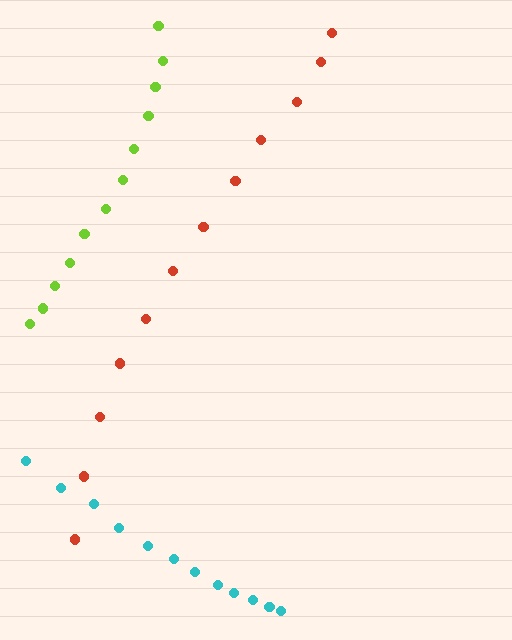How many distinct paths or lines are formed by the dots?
There are 3 distinct paths.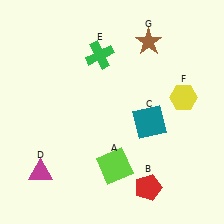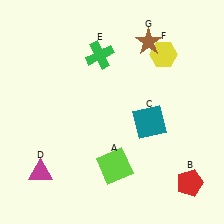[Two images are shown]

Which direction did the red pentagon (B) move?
The red pentagon (B) moved right.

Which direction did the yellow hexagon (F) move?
The yellow hexagon (F) moved up.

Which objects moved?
The objects that moved are: the red pentagon (B), the yellow hexagon (F).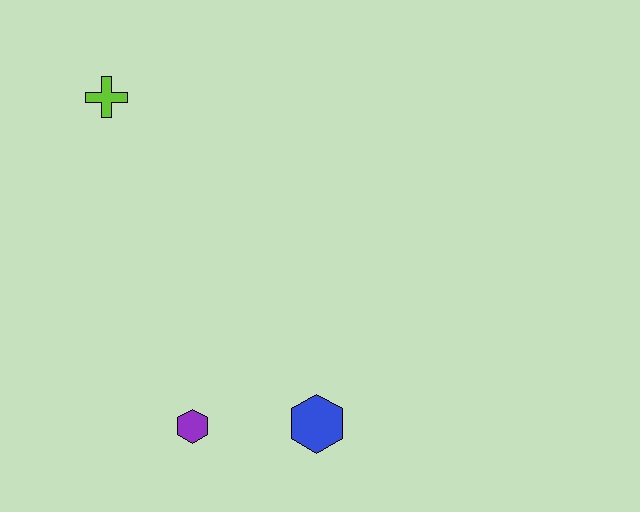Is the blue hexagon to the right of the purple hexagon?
Yes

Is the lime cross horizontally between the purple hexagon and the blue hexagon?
No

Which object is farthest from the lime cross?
The blue hexagon is farthest from the lime cross.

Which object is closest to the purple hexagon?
The blue hexagon is closest to the purple hexagon.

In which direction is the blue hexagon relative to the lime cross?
The blue hexagon is below the lime cross.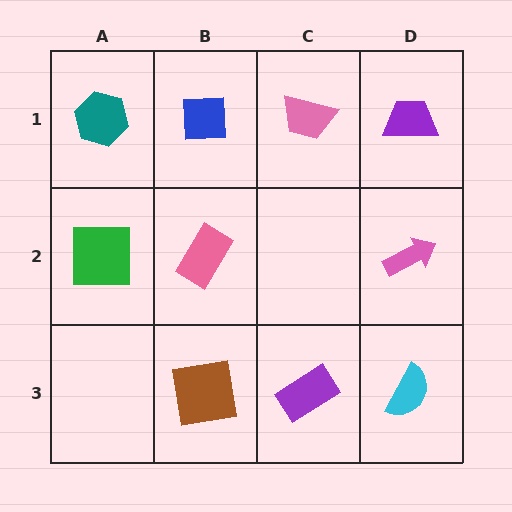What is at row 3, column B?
A brown square.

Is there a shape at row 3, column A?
No, that cell is empty.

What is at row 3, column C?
A purple rectangle.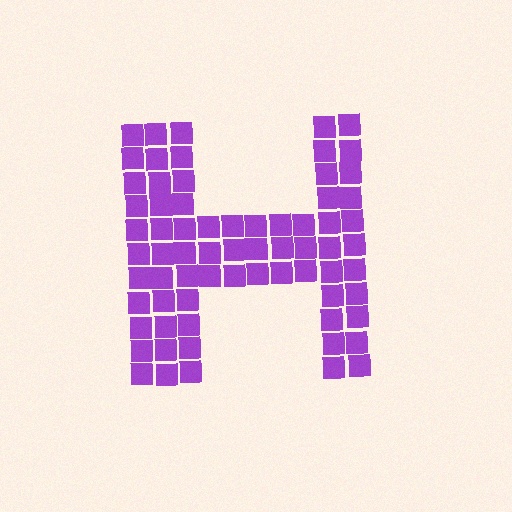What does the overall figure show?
The overall figure shows the letter H.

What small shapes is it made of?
It is made of small squares.